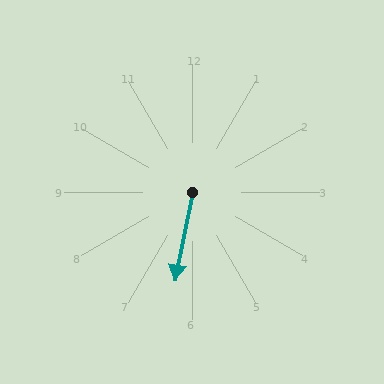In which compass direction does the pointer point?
South.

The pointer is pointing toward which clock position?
Roughly 6 o'clock.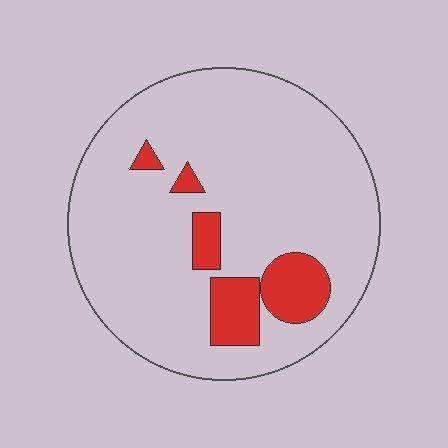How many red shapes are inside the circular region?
5.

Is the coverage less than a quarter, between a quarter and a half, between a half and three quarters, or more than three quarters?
Less than a quarter.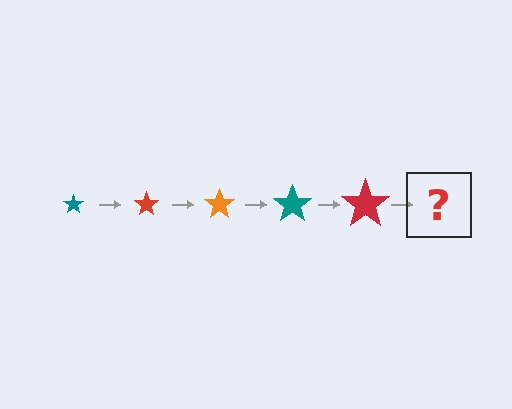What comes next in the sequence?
The next element should be an orange star, larger than the previous one.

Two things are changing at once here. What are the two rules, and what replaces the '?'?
The two rules are that the star grows larger each step and the color cycles through teal, red, and orange. The '?' should be an orange star, larger than the previous one.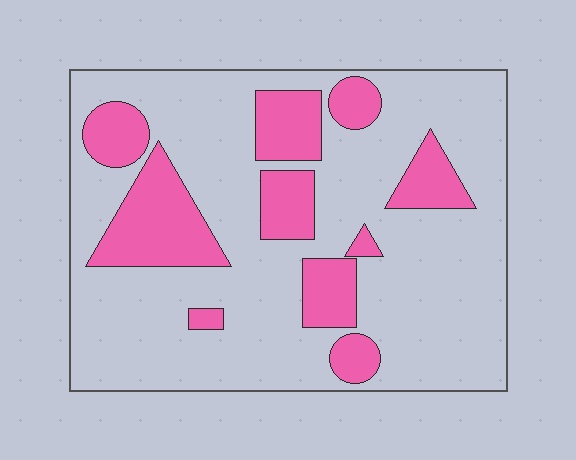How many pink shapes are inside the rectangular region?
10.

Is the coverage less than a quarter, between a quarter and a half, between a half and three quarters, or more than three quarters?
Less than a quarter.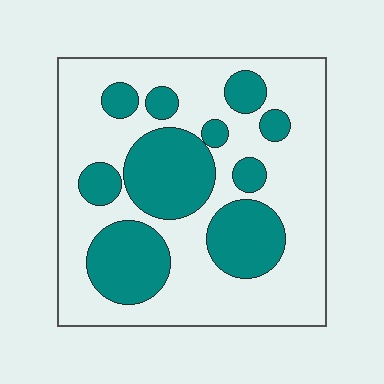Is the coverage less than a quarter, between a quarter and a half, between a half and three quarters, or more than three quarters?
Between a quarter and a half.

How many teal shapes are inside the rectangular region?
10.